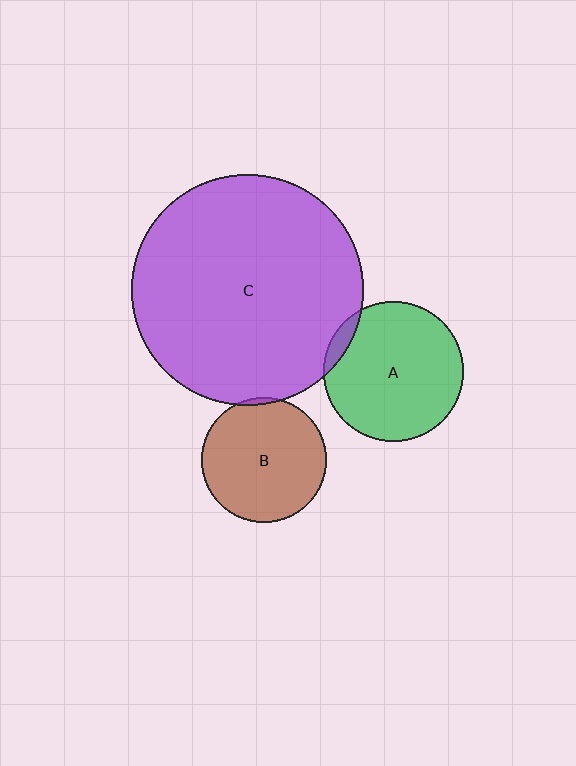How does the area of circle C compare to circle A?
Approximately 2.7 times.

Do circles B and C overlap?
Yes.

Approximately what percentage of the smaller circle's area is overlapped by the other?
Approximately 5%.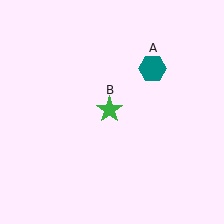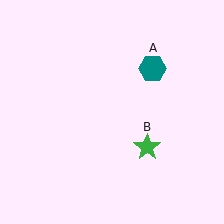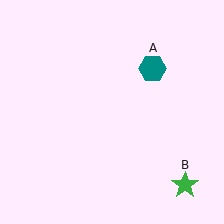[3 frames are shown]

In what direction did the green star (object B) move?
The green star (object B) moved down and to the right.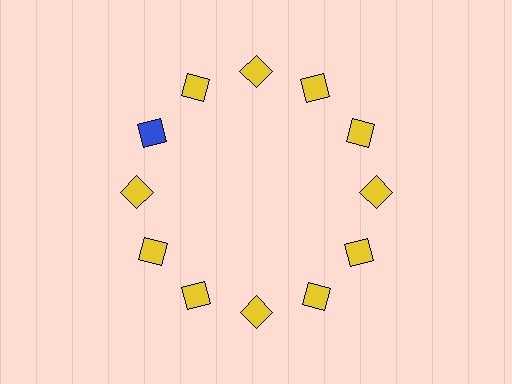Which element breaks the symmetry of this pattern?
The blue square at roughly the 10 o'clock position breaks the symmetry. All other shapes are yellow squares.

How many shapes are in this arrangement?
There are 12 shapes arranged in a ring pattern.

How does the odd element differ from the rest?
It has a different color: blue instead of yellow.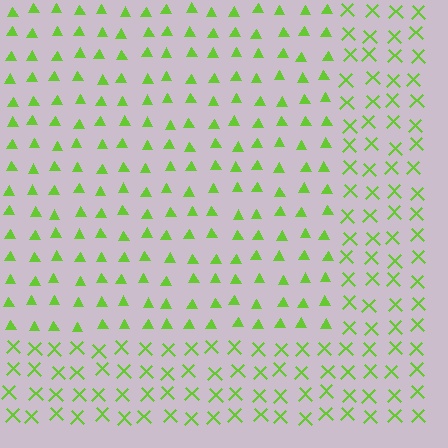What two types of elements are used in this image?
The image uses triangles inside the rectangle region and X marks outside it.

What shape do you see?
I see a rectangle.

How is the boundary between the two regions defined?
The boundary is defined by a change in element shape: triangles inside vs. X marks outside. All elements share the same color and spacing.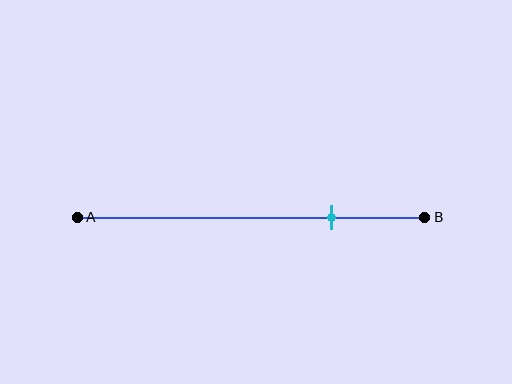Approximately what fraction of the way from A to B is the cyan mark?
The cyan mark is approximately 75% of the way from A to B.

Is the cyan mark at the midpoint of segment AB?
No, the mark is at about 75% from A, not at the 50% midpoint.